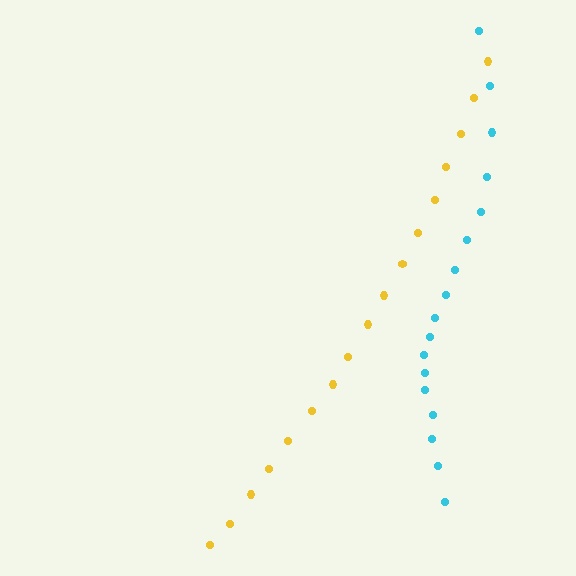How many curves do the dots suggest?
There are 2 distinct paths.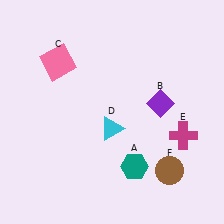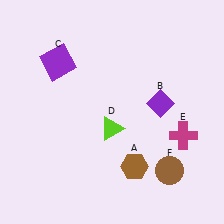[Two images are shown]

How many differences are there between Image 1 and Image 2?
There are 3 differences between the two images.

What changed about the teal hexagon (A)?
In Image 1, A is teal. In Image 2, it changed to brown.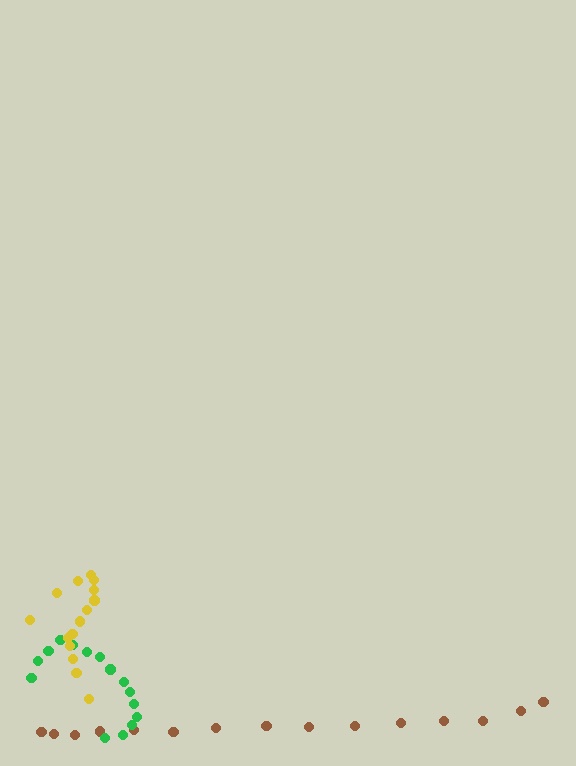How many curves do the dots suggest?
There are 3 distinct paths.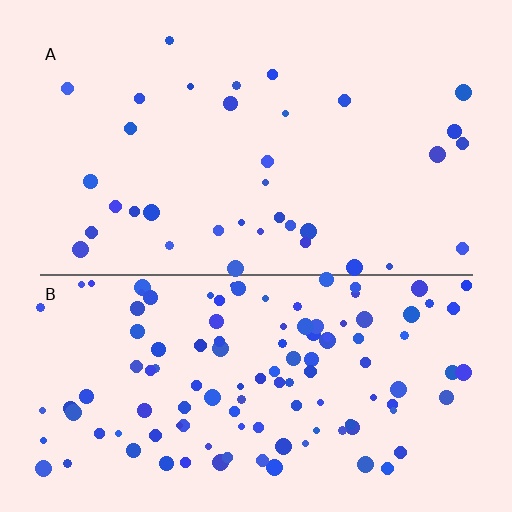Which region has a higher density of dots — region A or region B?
B (the bottom).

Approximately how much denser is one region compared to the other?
Approximately 3.4× — region B over region A.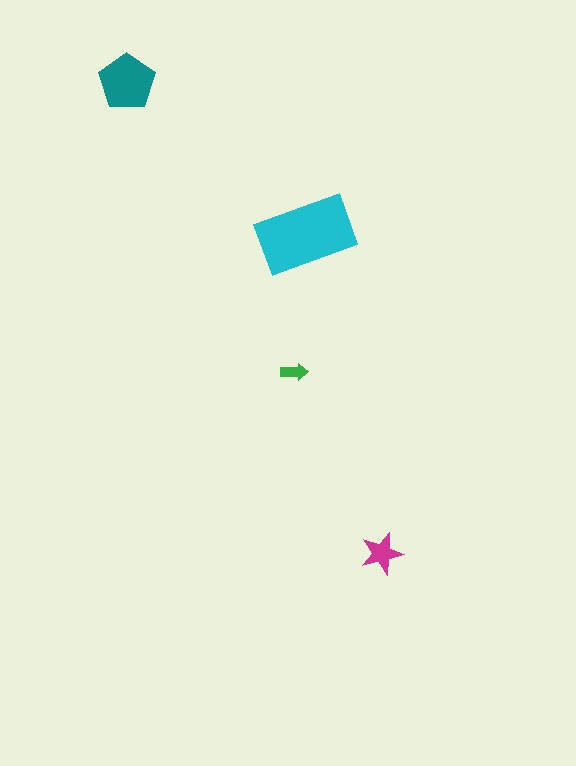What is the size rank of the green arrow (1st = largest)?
4th.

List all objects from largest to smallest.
The cyan rectangle, the teal pentagon, the magenta star, the green arrow.